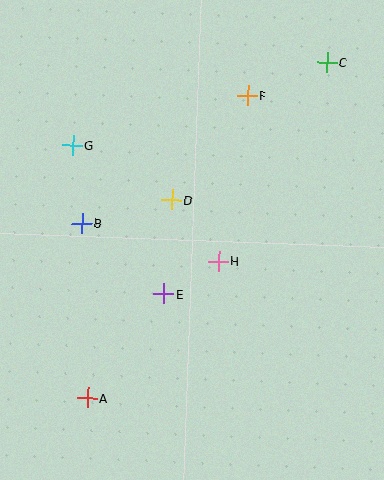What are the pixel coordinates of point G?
Point G is at (73, 145).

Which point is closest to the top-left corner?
Point G is closest to the top-left corner.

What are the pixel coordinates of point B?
Point B is at (82, 223).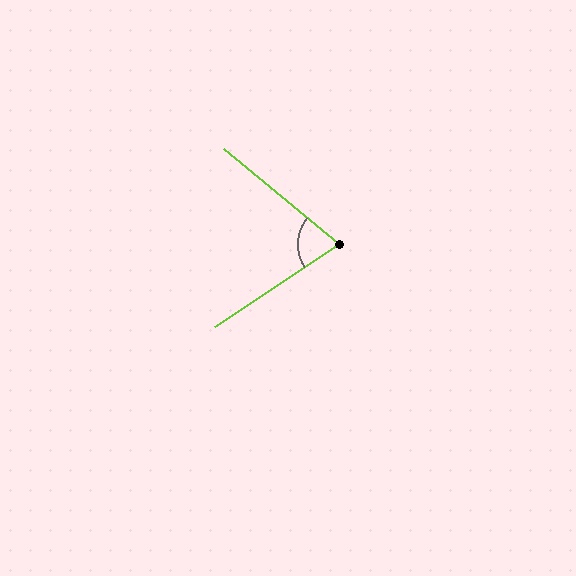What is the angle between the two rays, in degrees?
Approximately 73 degrees.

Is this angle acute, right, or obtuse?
It is acute.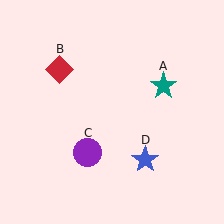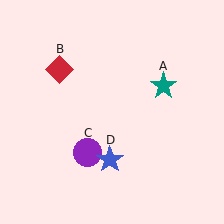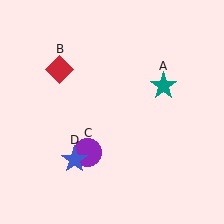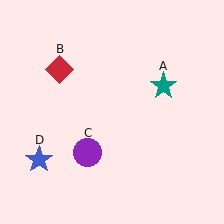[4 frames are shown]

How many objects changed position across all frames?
1 object changed position: blue star (object D).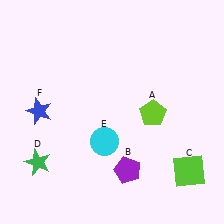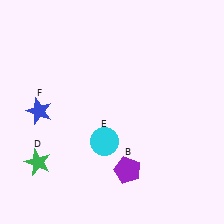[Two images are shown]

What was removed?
The lime square (C), the lime pentagon (A) were removed in Image 2.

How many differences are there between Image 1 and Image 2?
There are 2 differences between the two images.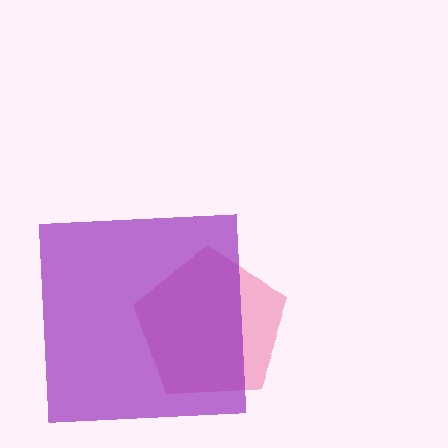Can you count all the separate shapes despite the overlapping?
Yes, there are 2 separate shapes.